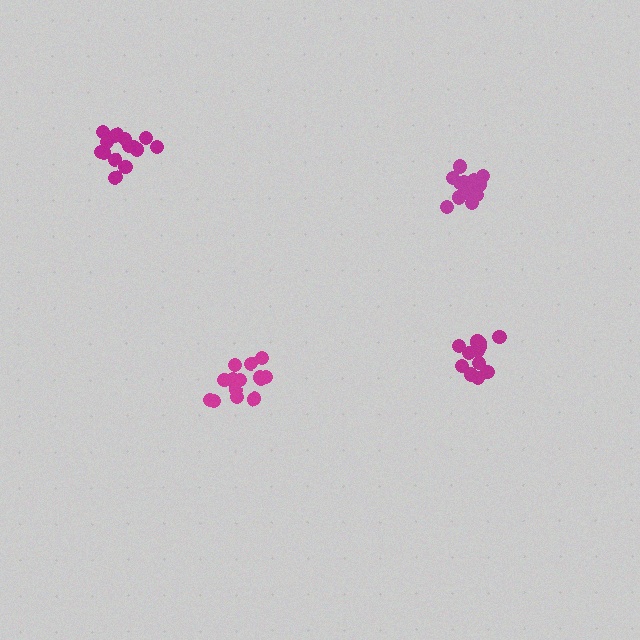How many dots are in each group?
Group 1: 14 dots, Group 2: 14 dots, Group 3: 14 dots, Group 4: 17 dots (59 total).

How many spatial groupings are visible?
There are 4 spatial groupings.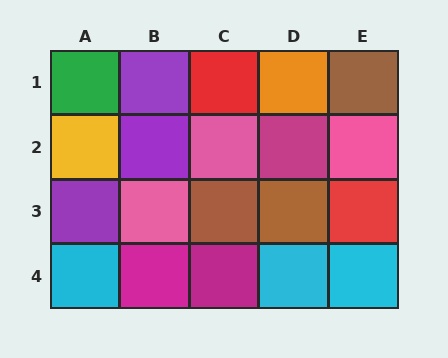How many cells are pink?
3 cells are pink.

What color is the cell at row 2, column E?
Pink.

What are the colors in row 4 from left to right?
Cyan, magenta, magenta, cyan, cyan.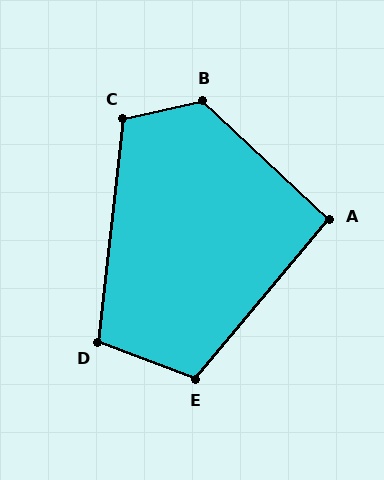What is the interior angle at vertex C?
Approximately 109 degrees (obtuse).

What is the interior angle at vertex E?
Approximately 110 degrees (obtuse).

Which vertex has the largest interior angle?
B, at approximately 124 degrees.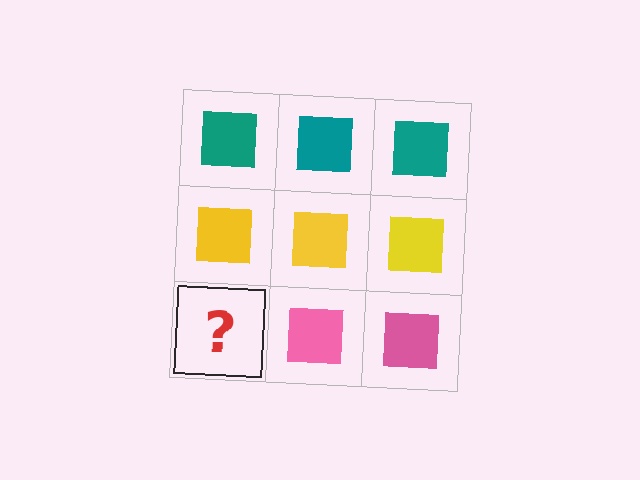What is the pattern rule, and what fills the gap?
The rule is that each row has a consistent color. The gap should be filled with a pink square.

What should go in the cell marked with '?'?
The missing cell should contain a pink square.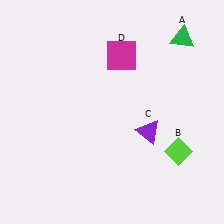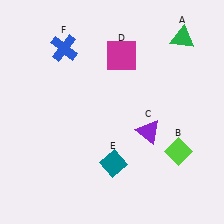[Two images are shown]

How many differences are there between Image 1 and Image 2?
There are 2 differences between the two images.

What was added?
A teal diamond (E), a blue cross (F) were added in Image 2.